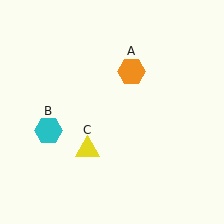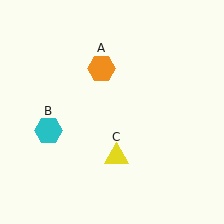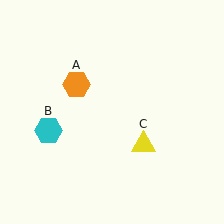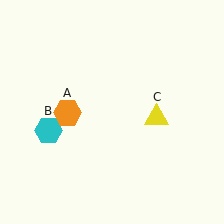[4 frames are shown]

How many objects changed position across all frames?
2 objects changed position: orange hexagon (object A), yellow triangle (object C).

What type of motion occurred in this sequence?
The orange hexagon (object A), yellow triangle (object C) rotated counterclockwise around the center of the scene.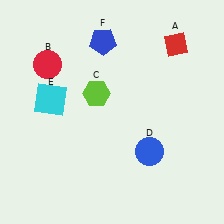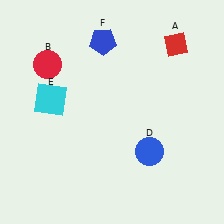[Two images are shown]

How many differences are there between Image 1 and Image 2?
There is 1 difference between the two images.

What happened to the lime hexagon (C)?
The lime hexagon (C) was removed in Image 2. It was in the top-left area of Image 1.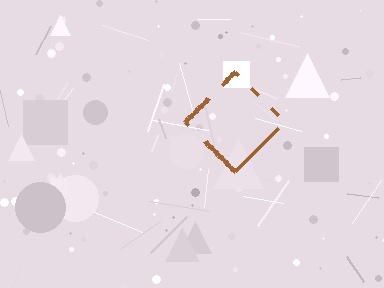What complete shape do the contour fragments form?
The contour fragments form a diamond.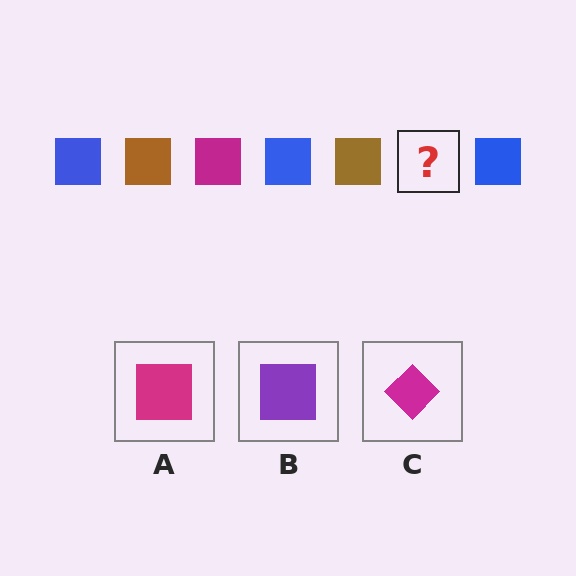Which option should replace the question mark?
Option A.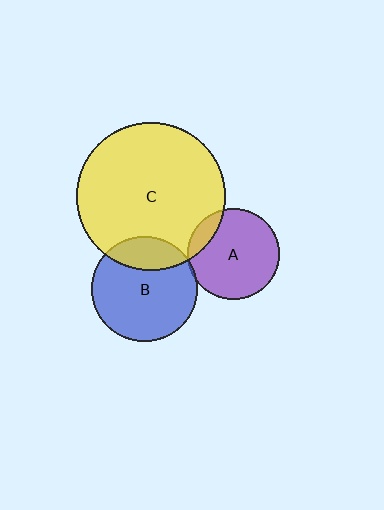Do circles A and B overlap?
Yes.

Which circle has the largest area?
Circle C (yellow).